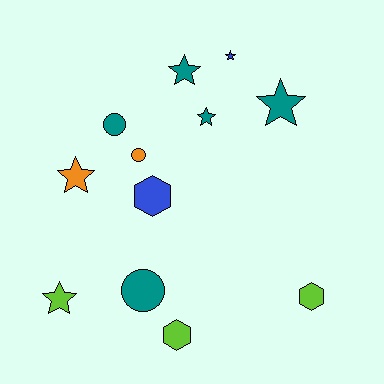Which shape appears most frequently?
Star, with 6 objects.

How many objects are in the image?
There are 12 objects.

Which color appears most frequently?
Teal, with 5 objects.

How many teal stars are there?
There are 3 teal stars.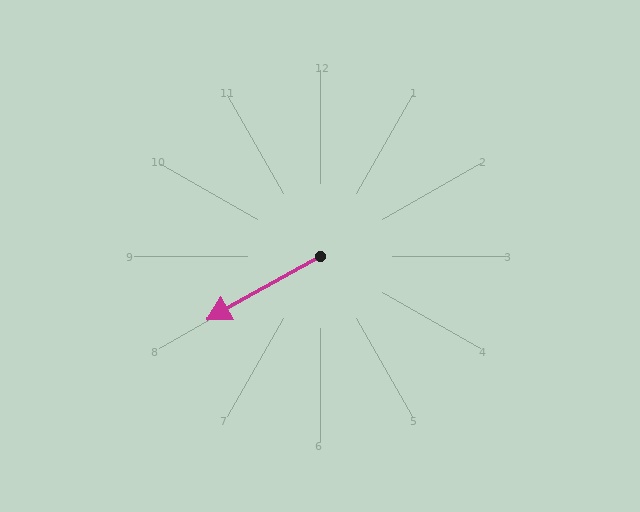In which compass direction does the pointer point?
Southwest.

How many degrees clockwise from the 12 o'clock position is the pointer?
Approximately 241 degrees.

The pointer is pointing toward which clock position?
Roughly 8 o'clock.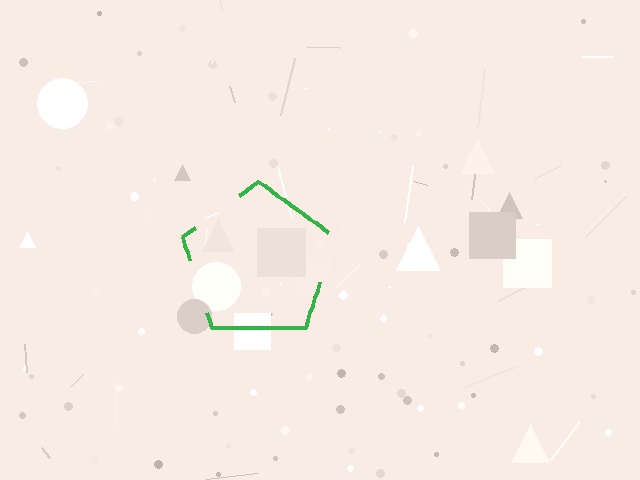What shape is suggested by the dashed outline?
The dashed outline suggests a pentagon.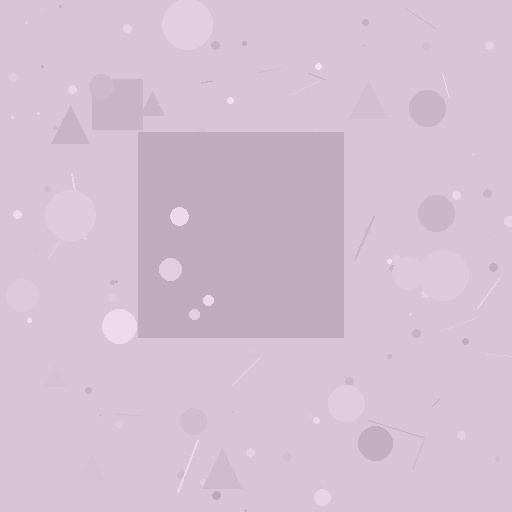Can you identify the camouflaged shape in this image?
The camouflaged shape is a square.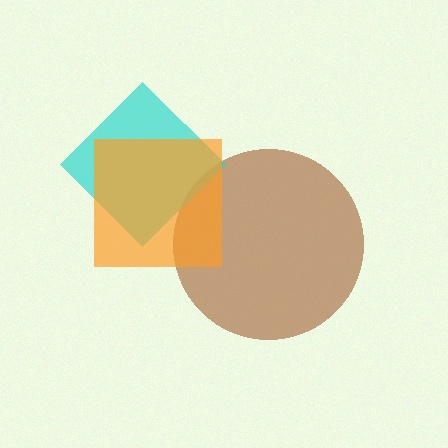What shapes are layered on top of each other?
The layered shapes are: a brown circle, a cyan diamond, an orange square.